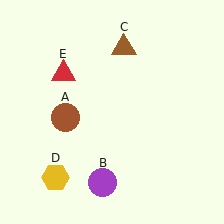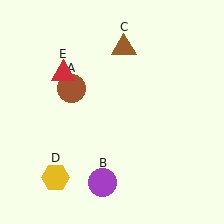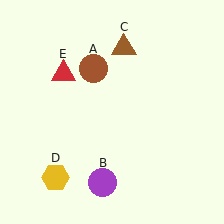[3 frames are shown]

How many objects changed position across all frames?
1 object changed position: brown circle (object A).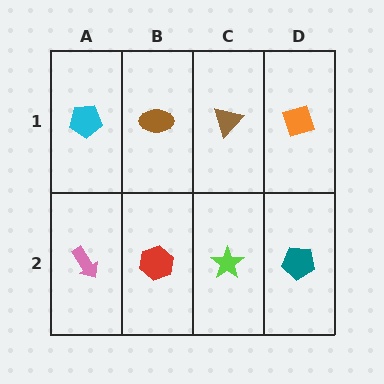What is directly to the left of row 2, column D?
A lime star.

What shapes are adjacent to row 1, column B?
A red hexagon (row 2, column B), a cyan pentagon (row 1, column A), a brown triangle (row 1, column C).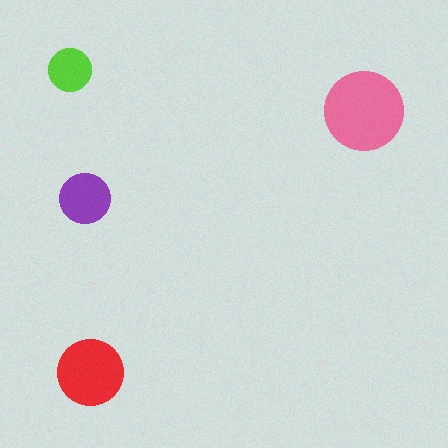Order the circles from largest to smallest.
the pink one, the red one, the purple one, the lime one.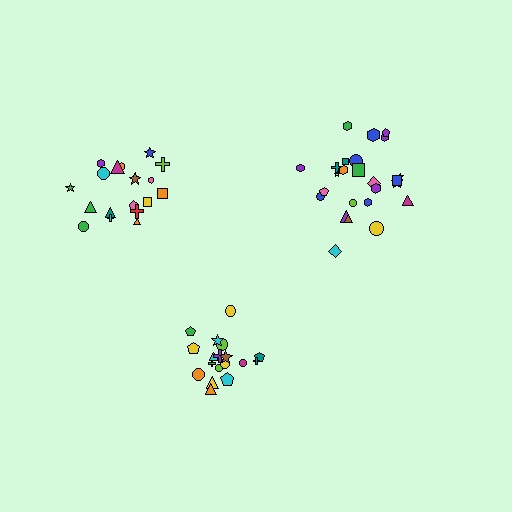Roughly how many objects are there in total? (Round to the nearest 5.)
Roughly 60 objects in total.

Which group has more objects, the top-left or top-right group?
The top-right group.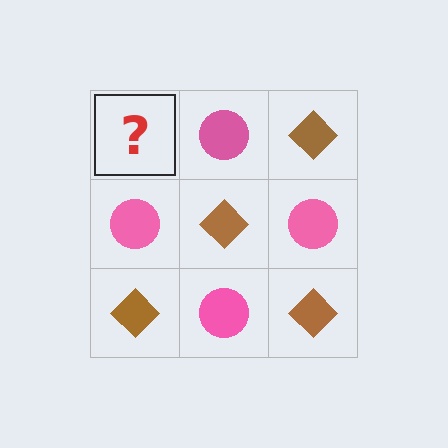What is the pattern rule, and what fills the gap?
The rule is that it alternates brown diamond and pink circle in a checkerboard pattern. The gap should be filled with a brown diamond.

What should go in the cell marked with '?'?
The missing cell should contain a brown diamond.